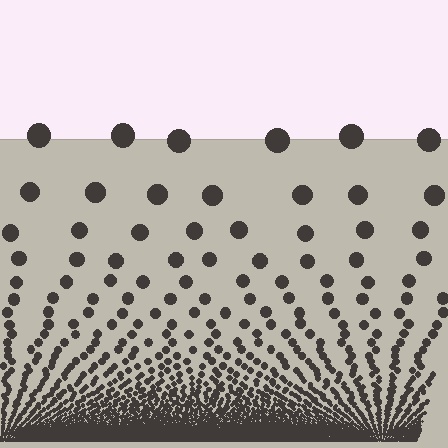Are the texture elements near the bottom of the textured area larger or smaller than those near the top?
Smaller. The gradient is inverted — elements near the bottom are smaller and denser.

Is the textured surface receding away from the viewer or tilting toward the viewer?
The surface appears to tilt toward the viewer. Texture elements get larger and sparser toward the top.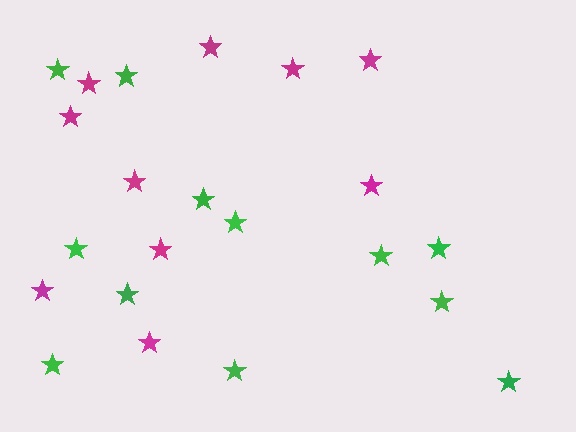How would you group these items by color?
There are 2 groups: one group of green stars (12) and one group of magenta stars (10).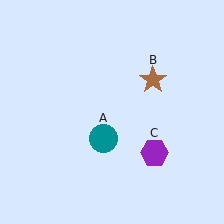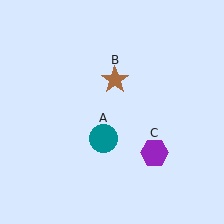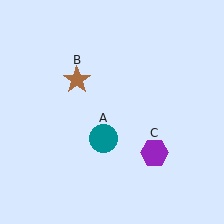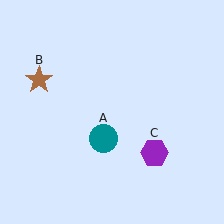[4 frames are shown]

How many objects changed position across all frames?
1 object changed position: brown star (object B).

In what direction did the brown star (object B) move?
The brown star (object B) moved left.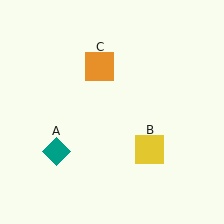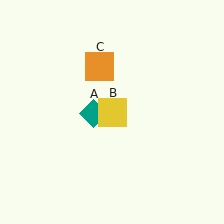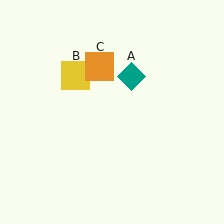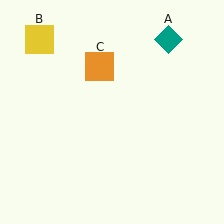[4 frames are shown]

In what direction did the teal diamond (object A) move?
The teal diamond (object A) moved up and to the right.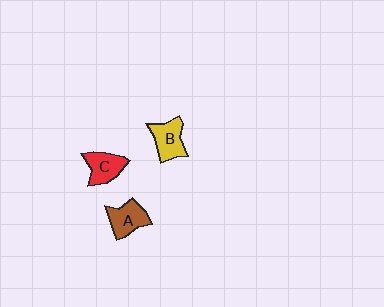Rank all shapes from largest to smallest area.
From largest to smallest: B (yellow), A (brown), C (red).